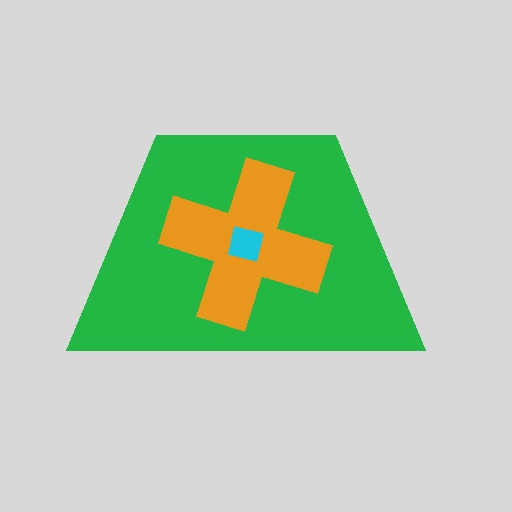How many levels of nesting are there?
3.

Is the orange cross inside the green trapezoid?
Yes.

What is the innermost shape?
The cyan square.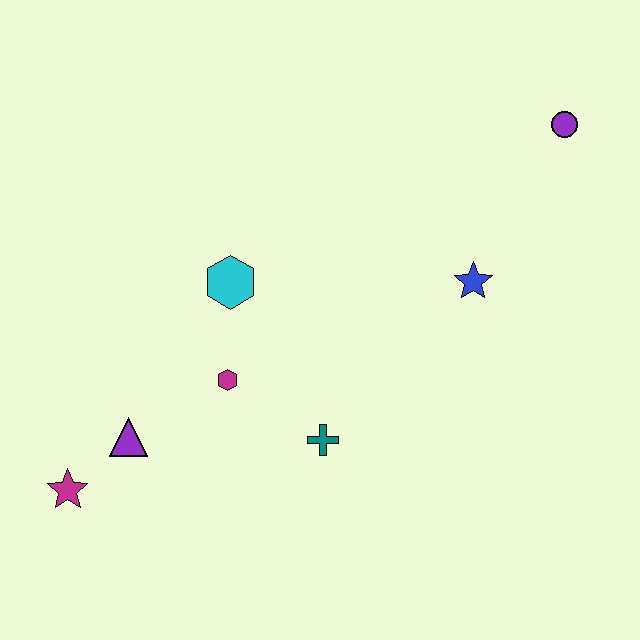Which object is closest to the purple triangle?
The magenta star is closest to the purple triangle.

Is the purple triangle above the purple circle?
No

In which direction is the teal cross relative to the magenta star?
The teal cross is to the right of the magenta star.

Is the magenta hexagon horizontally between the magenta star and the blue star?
Yes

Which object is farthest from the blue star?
The magenta star is farthest from the blue star.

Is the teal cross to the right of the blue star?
No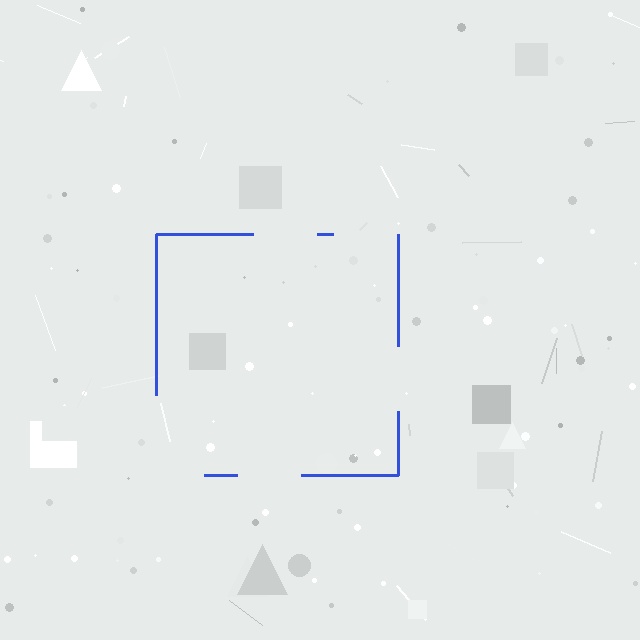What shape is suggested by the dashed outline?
The dashed outline suggests a square.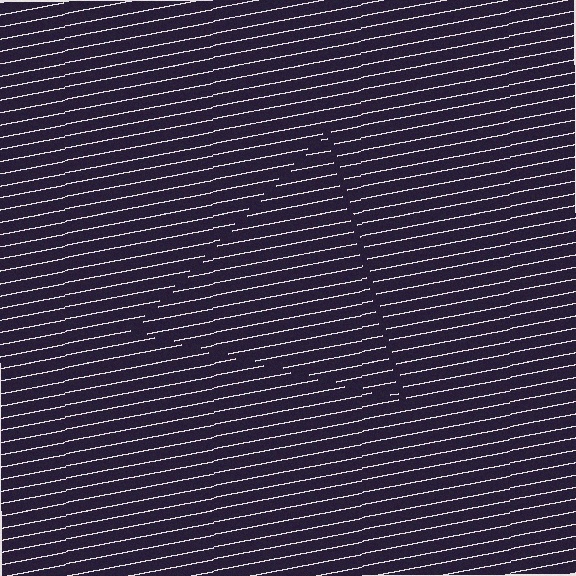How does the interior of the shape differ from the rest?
The interior of the shape contains the same grating, shifted by half a period — the contour is defined by the phase discontinuity where line-ends from the inner and outer gratings abut.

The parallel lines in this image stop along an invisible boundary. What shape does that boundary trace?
An illusory triangle. The interior of the shape contains the same grating, shifted by half a period — the contour is defined by the phase discontinuity where line-ends from the inner and outer gratings abut.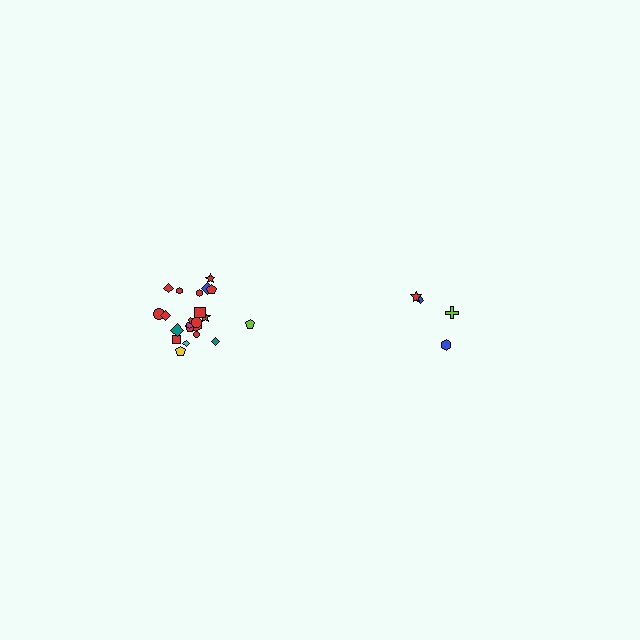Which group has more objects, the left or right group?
The left group.